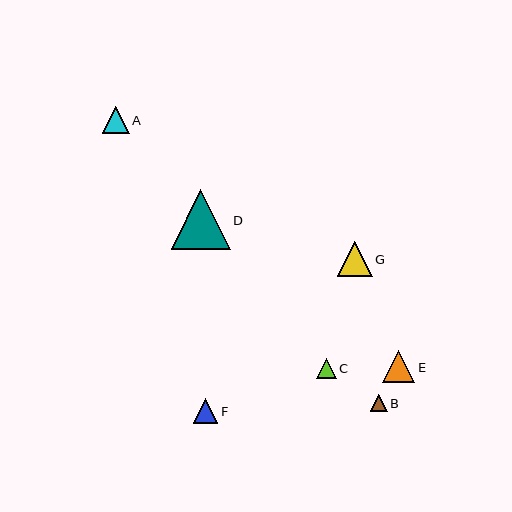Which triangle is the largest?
Triangle D is the largest with a size of approximately 59 pixels.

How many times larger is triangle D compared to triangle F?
Triangle D is approximately 2.4 times the size of triangle F.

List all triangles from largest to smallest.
From largest to smallest: D, G, E, A, F, C, B.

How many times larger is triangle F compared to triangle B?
Triangle F is approximately 1.5 times the size of triangle B.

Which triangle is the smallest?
Triangle B is the smallest with a size of approximately 16 pixels.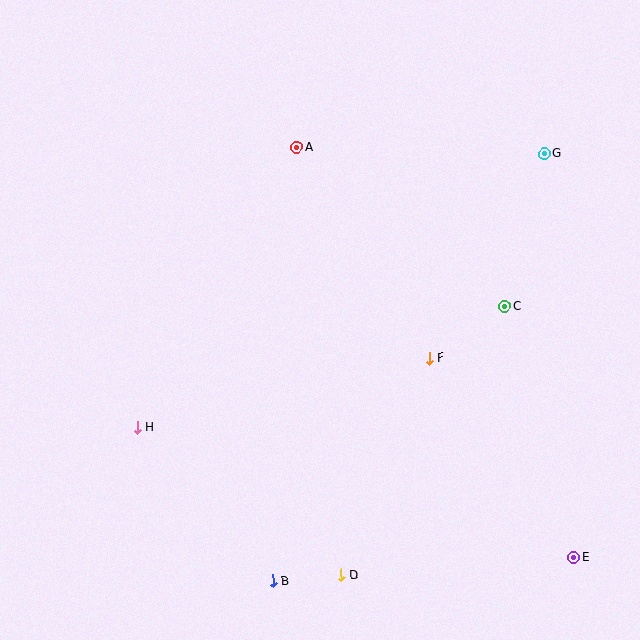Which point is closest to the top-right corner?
Point G is closest to the top-right corner.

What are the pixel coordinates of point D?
Point D is at (341, 575).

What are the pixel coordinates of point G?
Point G is at (545, 154).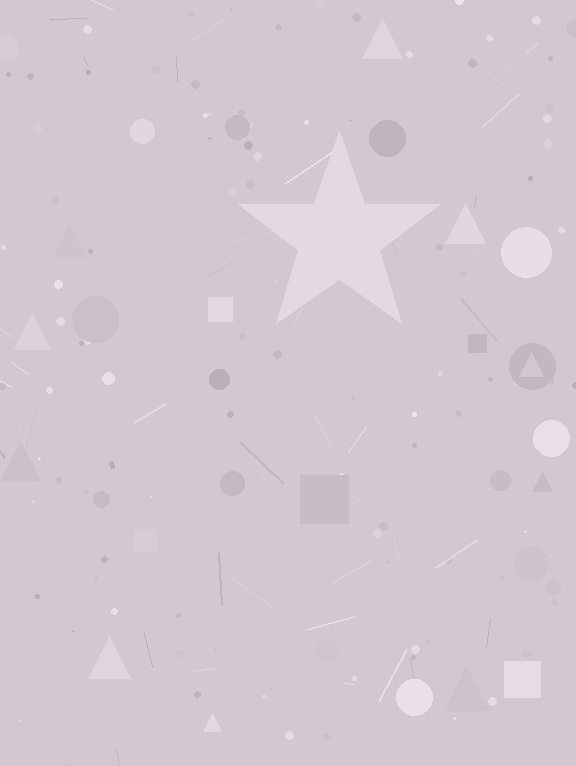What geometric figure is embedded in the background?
A star is embedded in the background.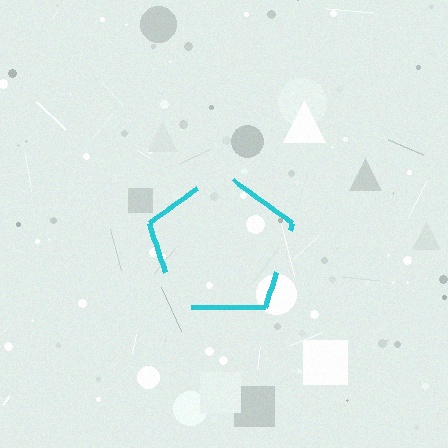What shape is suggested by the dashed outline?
The dashed outline suggests a pentagon.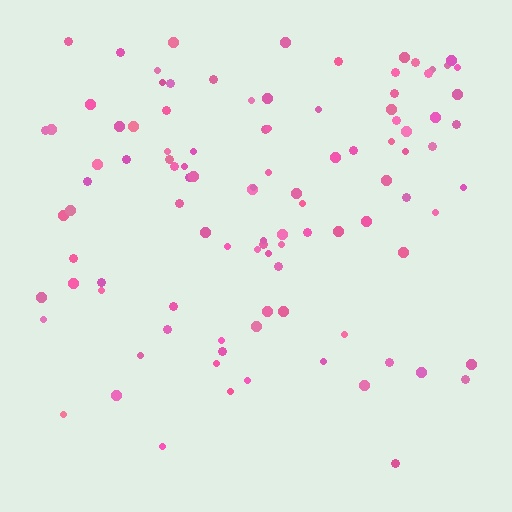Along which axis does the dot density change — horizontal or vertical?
Vertical.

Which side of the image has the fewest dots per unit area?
The bottom.